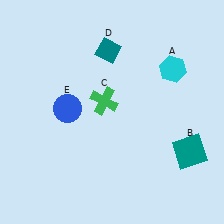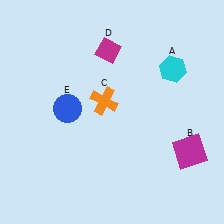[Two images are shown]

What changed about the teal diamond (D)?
In Image 1, D is teal. In Image 2, it changed to magenta.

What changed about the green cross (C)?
In Image 1, C is green. In Image 2, it changed to orange.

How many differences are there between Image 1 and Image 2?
There are 3 differences between the two images.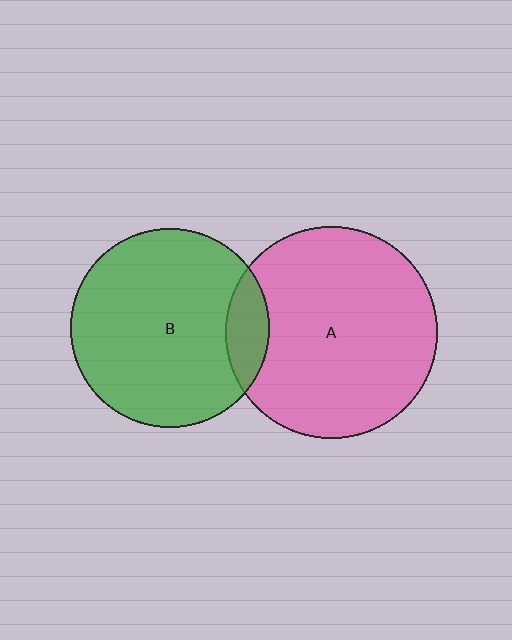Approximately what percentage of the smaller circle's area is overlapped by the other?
Approximately 10%.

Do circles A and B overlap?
Yes.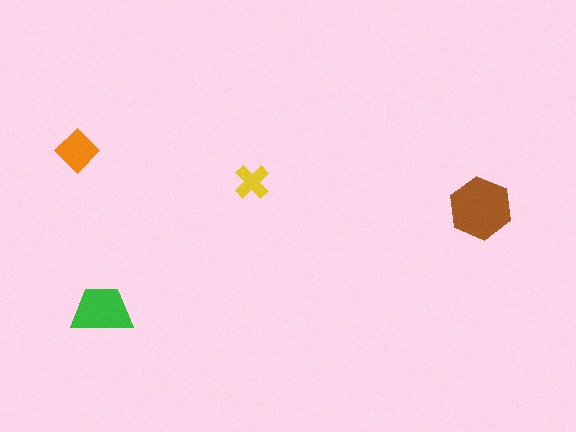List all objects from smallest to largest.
The yellow cross, the orange diamond, the green trapezoid, the brown hexagon.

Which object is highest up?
The orange diamond is topmost.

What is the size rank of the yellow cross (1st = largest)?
4th.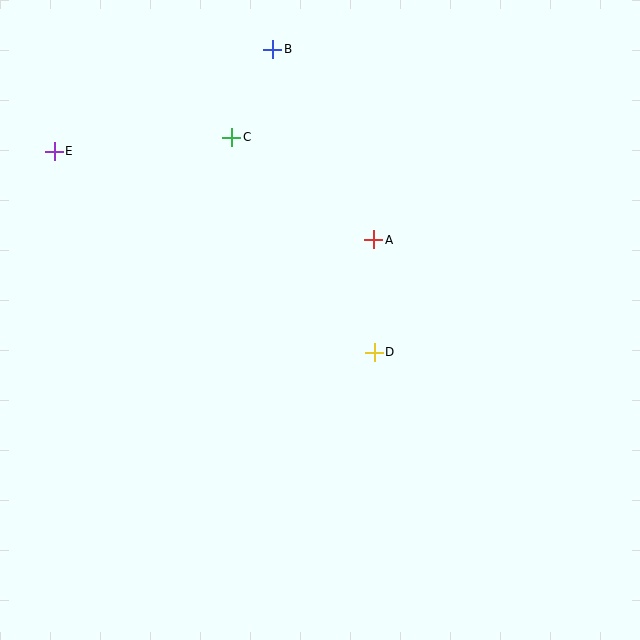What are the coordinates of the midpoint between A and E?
The midpoint between A and E is at (214, 195).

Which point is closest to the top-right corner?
Point A is closest to the top-right corner.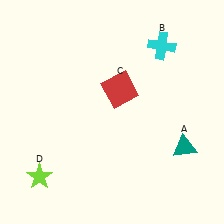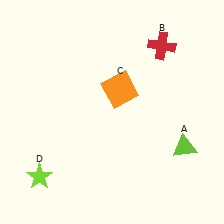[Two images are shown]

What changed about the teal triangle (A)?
In Image 1, A is teal. In Image 2, it changed to lime.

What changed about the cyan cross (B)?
In Image 1, B is cyan. In Image 2, it changed to red.